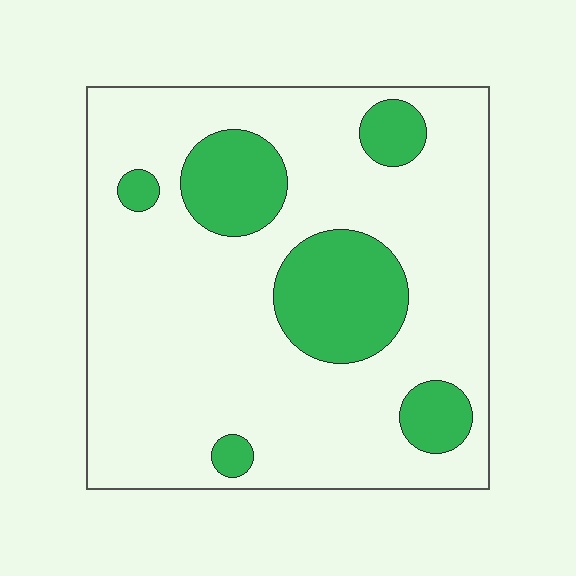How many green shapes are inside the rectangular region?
6.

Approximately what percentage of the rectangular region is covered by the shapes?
Approximately 20%.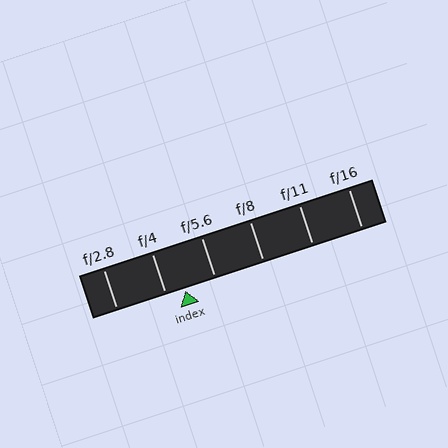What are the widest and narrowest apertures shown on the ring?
The widest aperture shown is f/2.8 and the narrowest is f/16.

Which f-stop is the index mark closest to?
The index mark is closest to f/4.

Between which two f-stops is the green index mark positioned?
The index mark is between f/4 and f/5.6.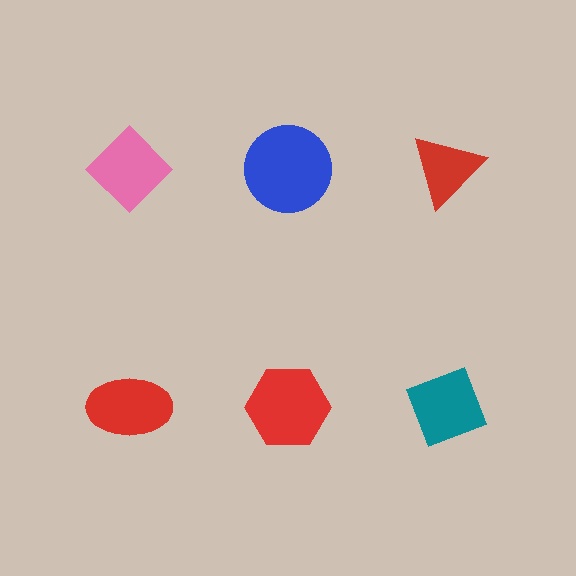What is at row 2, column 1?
A red ellipse.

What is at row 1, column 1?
A pink diamond.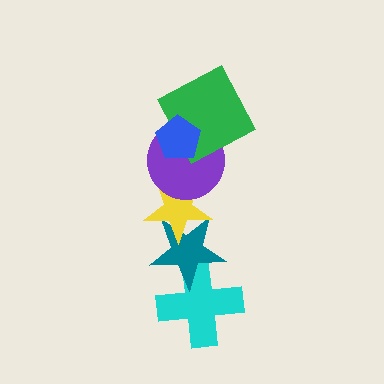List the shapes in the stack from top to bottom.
From top to bottom: the blue pentagon, the green square, the purple circle, the yellow star, the teal star, the cyan cross.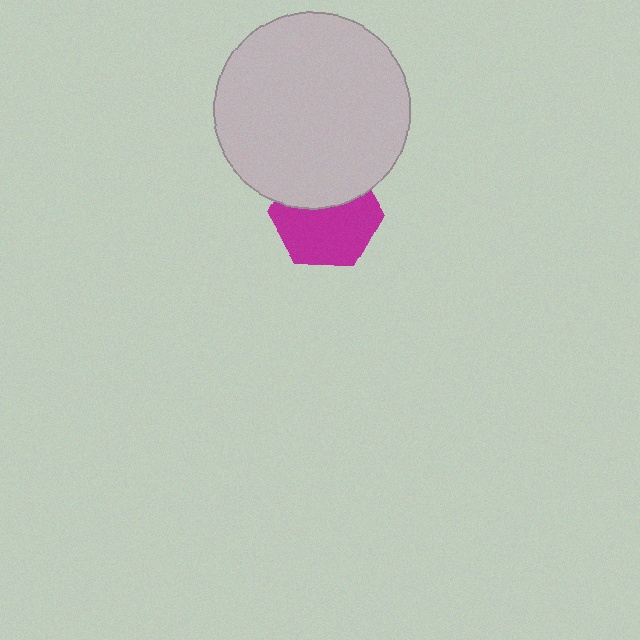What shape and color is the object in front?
The object in front is a light gray circle.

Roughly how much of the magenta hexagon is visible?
About half of it is visible (roughly 62%).